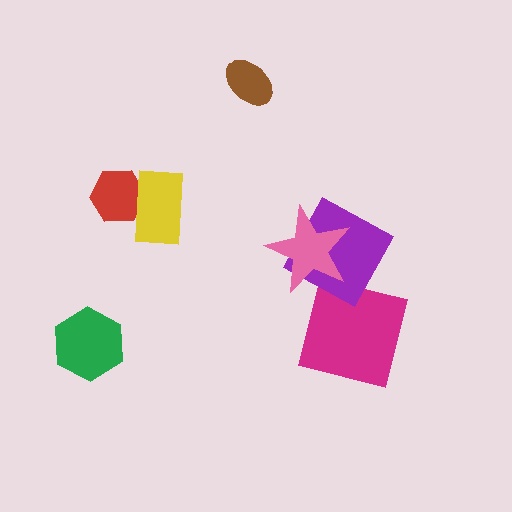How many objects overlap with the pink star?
1 object overlaps with the pink star.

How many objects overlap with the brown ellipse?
0 objects overlap with the brown ellipse.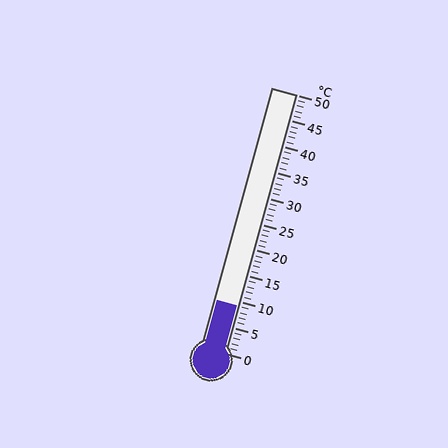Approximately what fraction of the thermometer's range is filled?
The thermometer is filled to approximately 20% of its range.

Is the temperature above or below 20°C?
The temperature is below 20°C.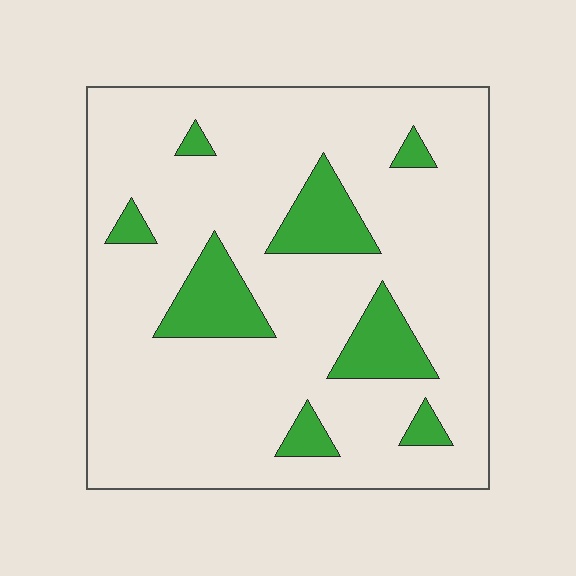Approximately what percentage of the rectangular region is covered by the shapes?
Approximately 15%.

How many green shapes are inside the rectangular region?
8.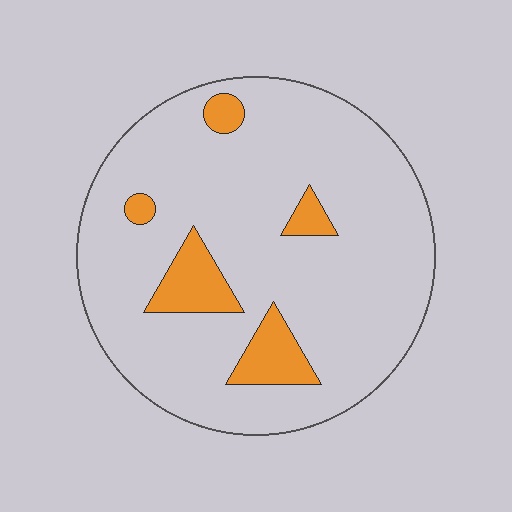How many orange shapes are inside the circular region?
5.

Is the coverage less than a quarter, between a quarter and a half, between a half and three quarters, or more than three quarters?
Less than a quarter.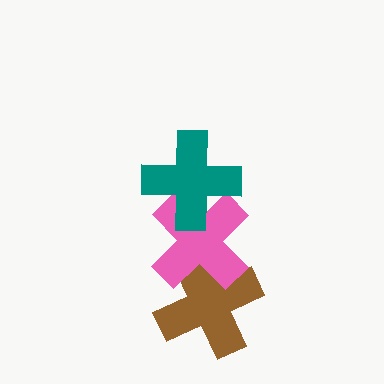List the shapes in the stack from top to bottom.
From top to bottom: the teal cross, the pink cross, the brown cross.